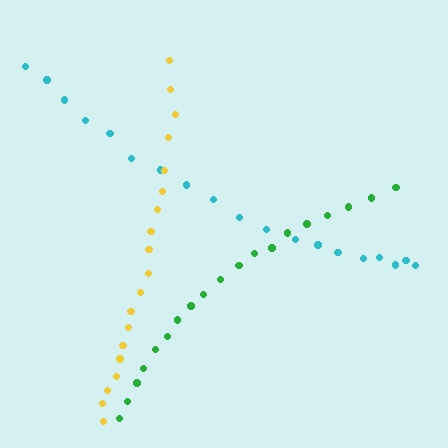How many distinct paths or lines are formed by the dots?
There are 3 distinct paths.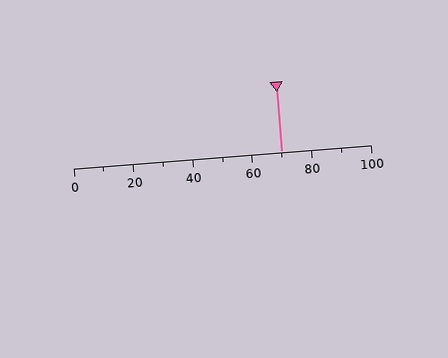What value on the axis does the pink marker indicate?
The marker indicates approximately 70.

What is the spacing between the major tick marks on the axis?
The major ticks are spaced 20 apart.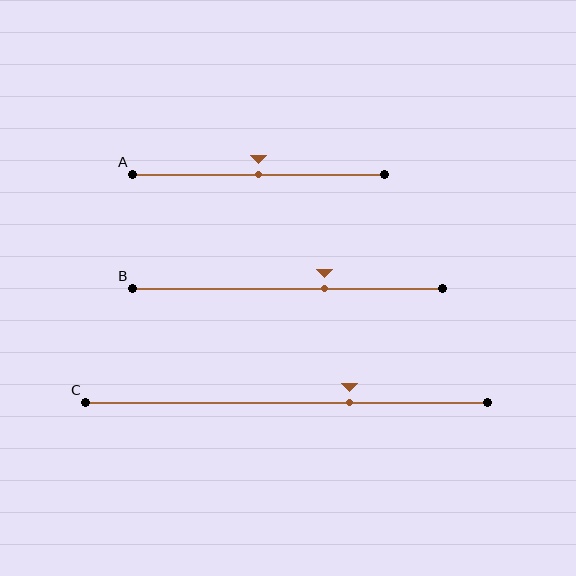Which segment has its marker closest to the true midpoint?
Segment A has its marker closest to the true midpoint.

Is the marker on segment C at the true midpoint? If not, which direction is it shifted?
No, the marker on segment C is shifted to the right by about 16% of the segment length.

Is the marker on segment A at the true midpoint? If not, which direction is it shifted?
Yes, the marker on segment A is at the true midpoint.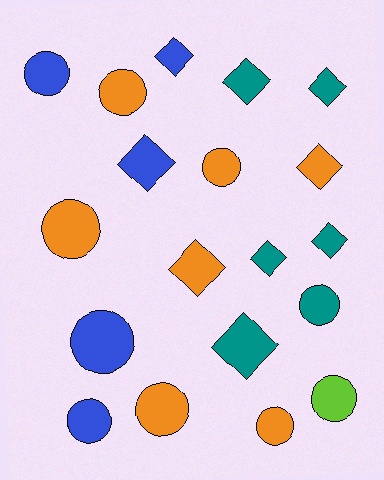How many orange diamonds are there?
There are 2 orange diamonds.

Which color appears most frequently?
Orange, with 7 objects.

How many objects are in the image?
There are 19 objects.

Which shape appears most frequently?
Circle, with 10 objects.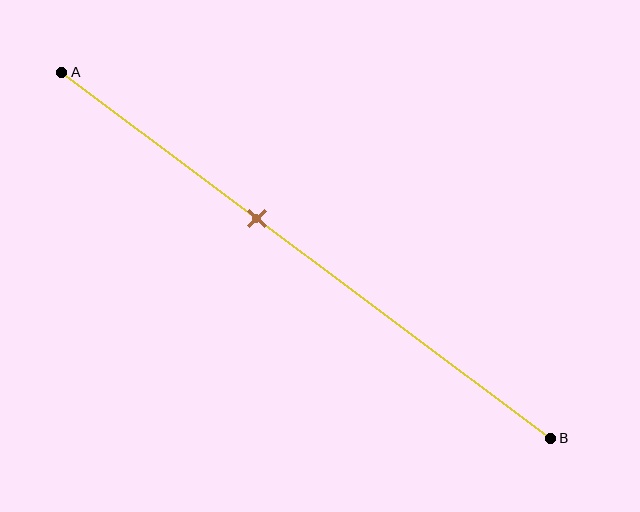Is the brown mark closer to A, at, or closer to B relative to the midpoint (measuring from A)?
The brown mark is closer to point A than the midpoint of segment AB.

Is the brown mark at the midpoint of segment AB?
No, the mark is at about 40% from A, not at the 50% midpoint.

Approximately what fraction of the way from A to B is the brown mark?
The brown mark is approximately 40% of the way from A to B.